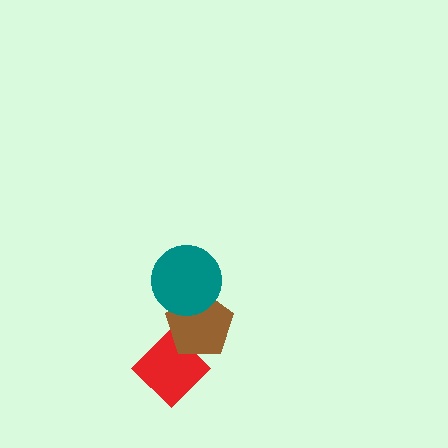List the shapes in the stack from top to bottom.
From top to bottom: the teal circle, the brown pentagon, the red diamond.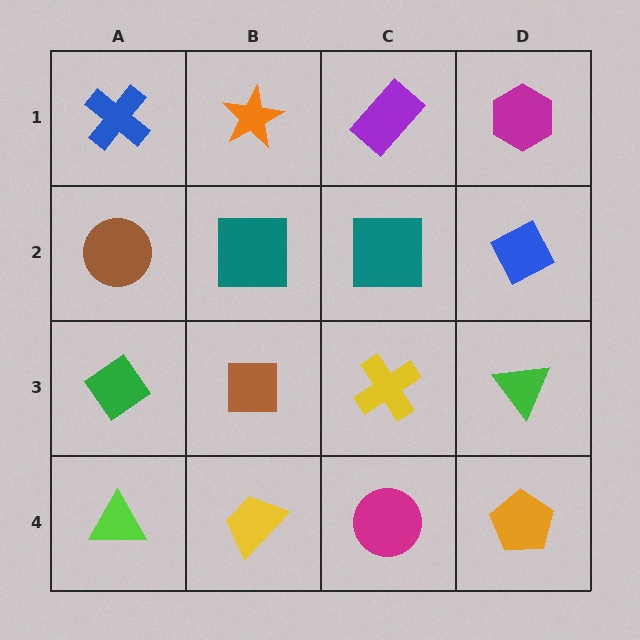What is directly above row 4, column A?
A green diamond.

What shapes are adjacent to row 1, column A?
A brown circle (row 2, column A), an orange star (row 1, column B).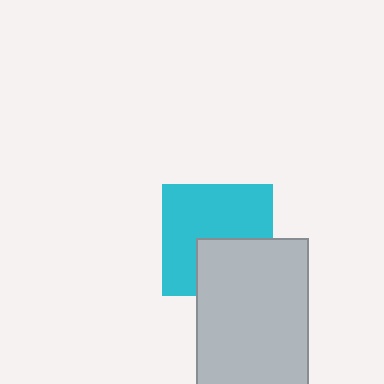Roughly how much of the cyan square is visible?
About half of it is visible (roughly 64%).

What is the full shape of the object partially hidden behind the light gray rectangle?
The partially hidden object is a cyan square.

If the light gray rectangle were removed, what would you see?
You would see the complete cyan square.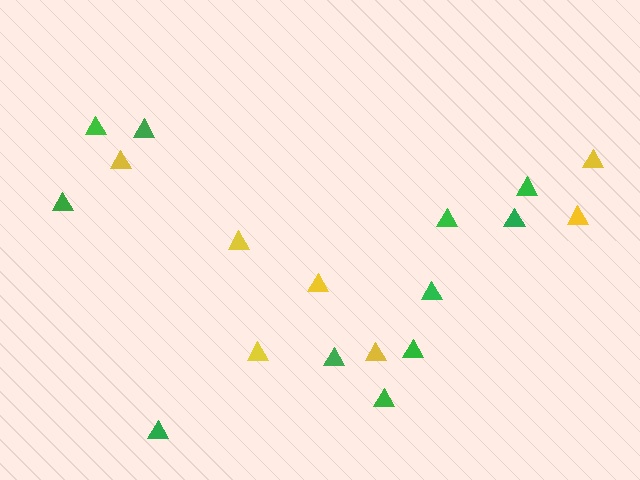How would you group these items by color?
There are 2 groups: one group of green triangles (11) and one group of yellow triangles (7).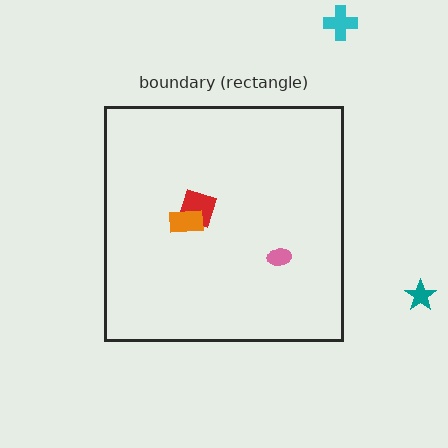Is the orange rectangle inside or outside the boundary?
Inside.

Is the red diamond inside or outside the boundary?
Inside.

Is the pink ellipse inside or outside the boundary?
Inside.